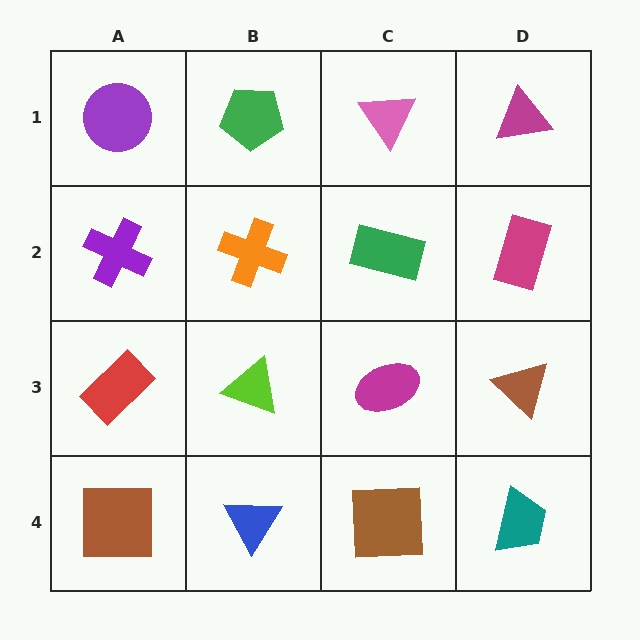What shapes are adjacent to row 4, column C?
A magenta ellipse (row 3, column C), a blue triangle (row 4, column B), a teal trapezoid (row 4, column D).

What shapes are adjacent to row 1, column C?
A green rectangle (row 2, column C), a green pentagon (row 1, column B), a magenta triangle (row 1, column D).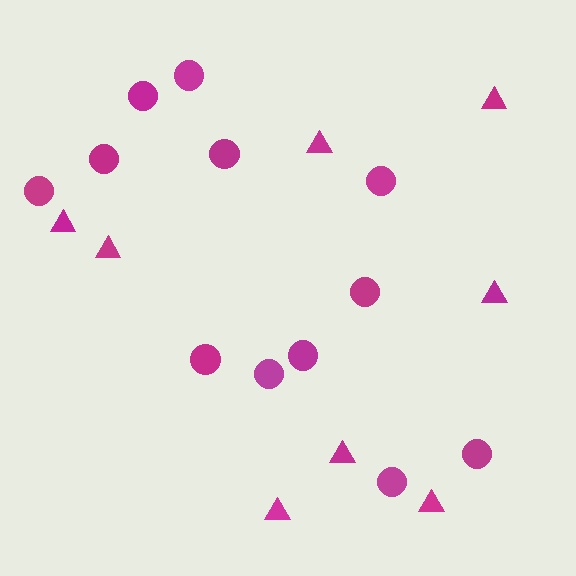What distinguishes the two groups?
There are 2 groups: one group of triangles (8) and one group of circles (12).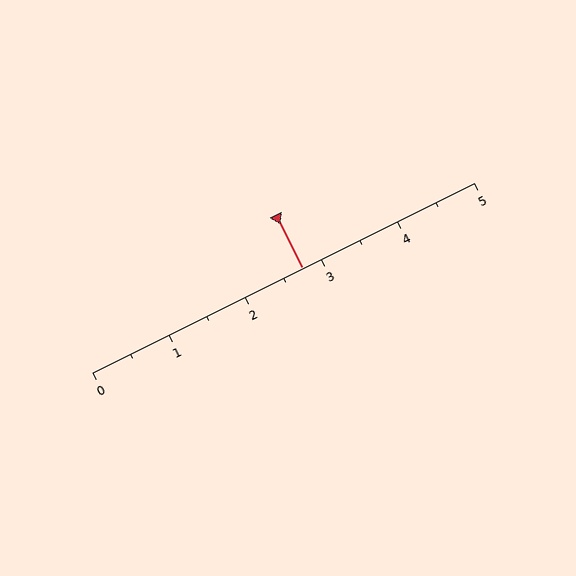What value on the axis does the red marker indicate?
The marker indicates approximately 2.8.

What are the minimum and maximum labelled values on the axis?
The axis runs from 0 to 5.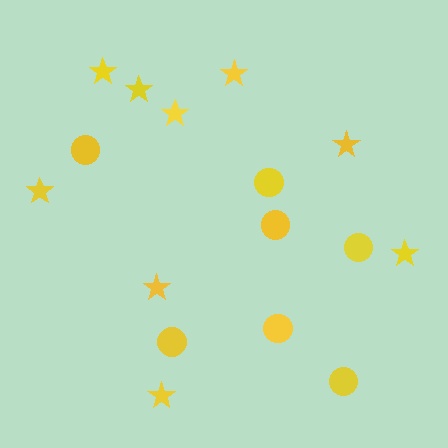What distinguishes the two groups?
There are 2 groups: one group of circles (7) and one group of stars (9).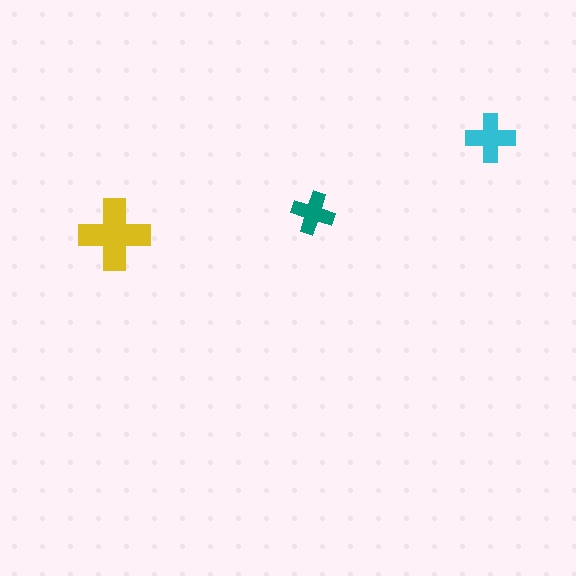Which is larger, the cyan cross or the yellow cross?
The yellow one.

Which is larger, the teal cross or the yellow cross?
The yellow one.